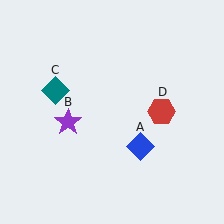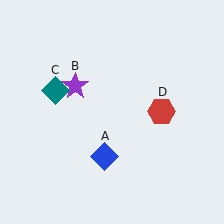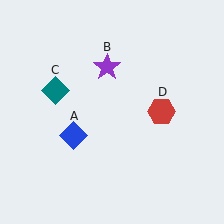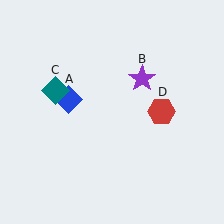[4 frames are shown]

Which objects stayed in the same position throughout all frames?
Teal diamond (object C) and red hexagon (object D) remained stationary.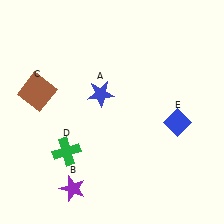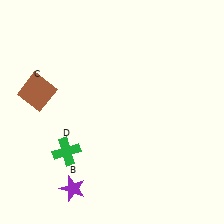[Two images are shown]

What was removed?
The blue diamond (E), the blue star (A) were removed in Image 2.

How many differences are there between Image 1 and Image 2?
There are 2 differences between the two images.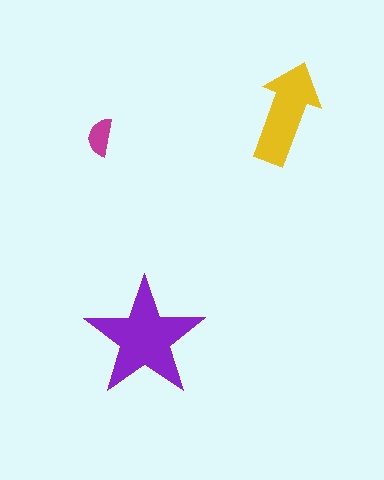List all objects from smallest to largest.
The magenta semicircle, the yellow arrow, the purple star.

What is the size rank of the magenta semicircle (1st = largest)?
3rd.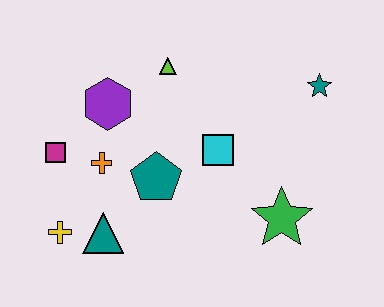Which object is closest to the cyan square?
The teal pentagon is closest to the cyan square.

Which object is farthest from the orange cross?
The teal star is farthest from the orange cross.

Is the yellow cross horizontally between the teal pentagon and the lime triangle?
No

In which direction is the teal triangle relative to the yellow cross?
The teal triangle is to the right of the yellow cross.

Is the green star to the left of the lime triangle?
No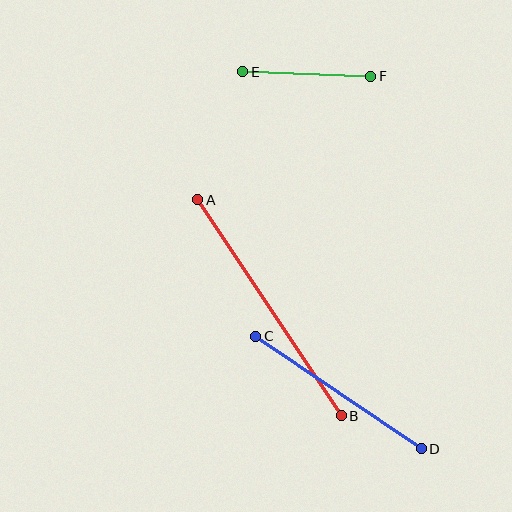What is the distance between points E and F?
The distance is approximately 128 pixels.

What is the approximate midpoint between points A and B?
The midpoint is at approximately (270, 308) pixels.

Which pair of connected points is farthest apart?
Points A and B are farthest apart.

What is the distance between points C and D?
The distance is approximately 200 pixels.